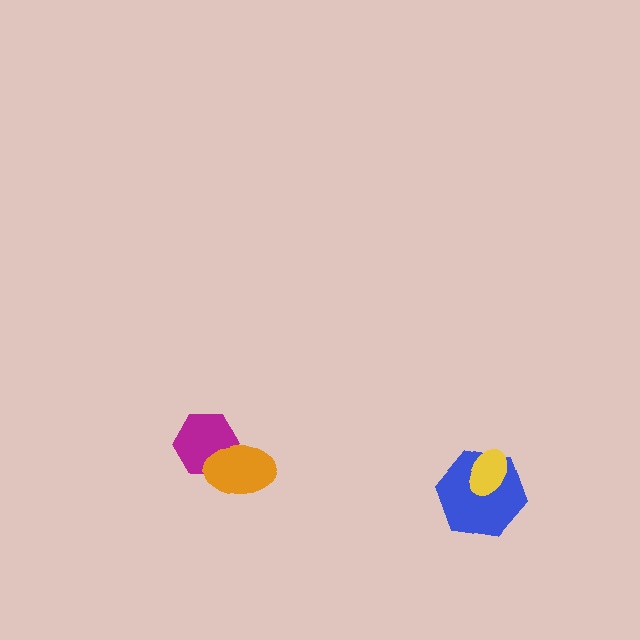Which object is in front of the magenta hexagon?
The orange ellipse is in front of the magenta hexagon.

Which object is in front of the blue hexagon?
The yellow ellipse is in front of the blue hexagon.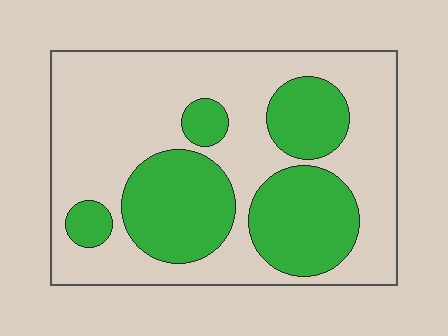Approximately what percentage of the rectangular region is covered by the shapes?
Approximately 35%.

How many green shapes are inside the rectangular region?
5.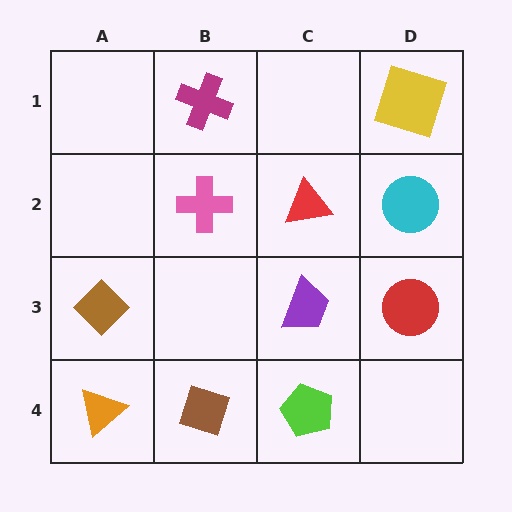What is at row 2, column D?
A cyan circle.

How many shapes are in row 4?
3 shapes.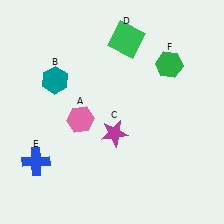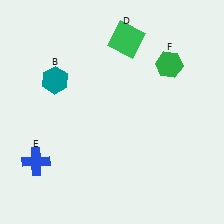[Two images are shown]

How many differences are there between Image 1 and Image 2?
There are 2 differences between the two images.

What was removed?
The pink hexagon (A), the magenta star (C) were removed in Image 2.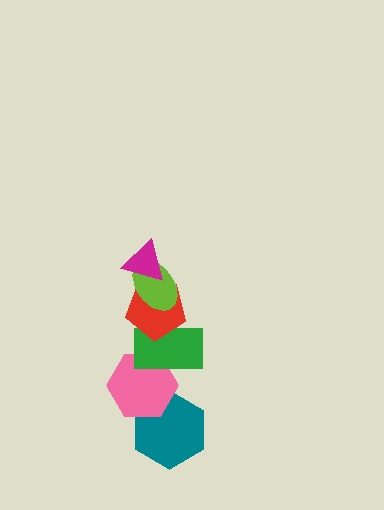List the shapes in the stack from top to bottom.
From top to bottom: the magenta triangle, the lime ellipse, the red pentagon, the green rectangle, the pink hexagon, the teal hexagon.